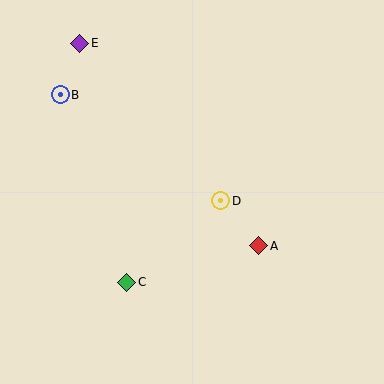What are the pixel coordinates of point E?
Point E is at (80, 43).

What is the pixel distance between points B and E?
The distance between B and E is 55 pixels.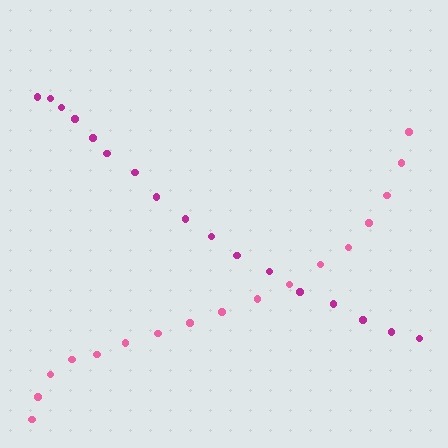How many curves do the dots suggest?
There are 2 distinct paths.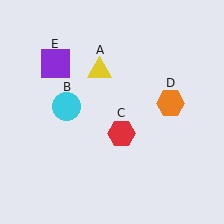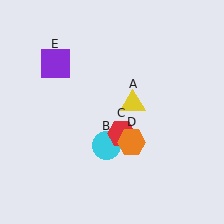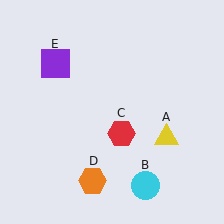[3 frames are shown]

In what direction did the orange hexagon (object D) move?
The orange hexagon (object D) moved down and to the left.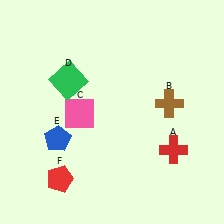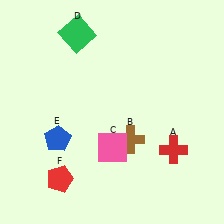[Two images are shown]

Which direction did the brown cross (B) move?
The brown cross (B) moved left.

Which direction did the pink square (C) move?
The pink square (C) moved down.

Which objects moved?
The objects that moved are: the brown cross (B), the pink square (C), the green square (D).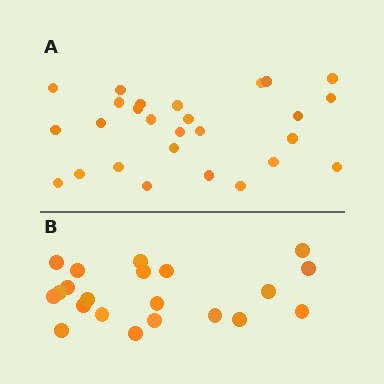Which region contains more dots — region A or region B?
Region A (the top region) has more dots.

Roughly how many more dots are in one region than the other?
Region A has about 6 more dots than region B.